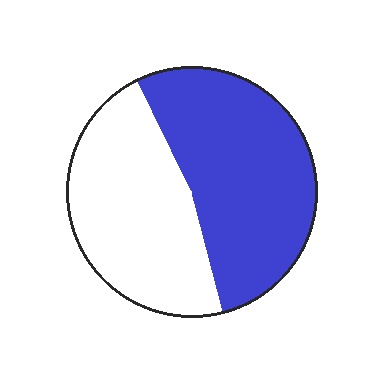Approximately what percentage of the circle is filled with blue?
Approximately 55%.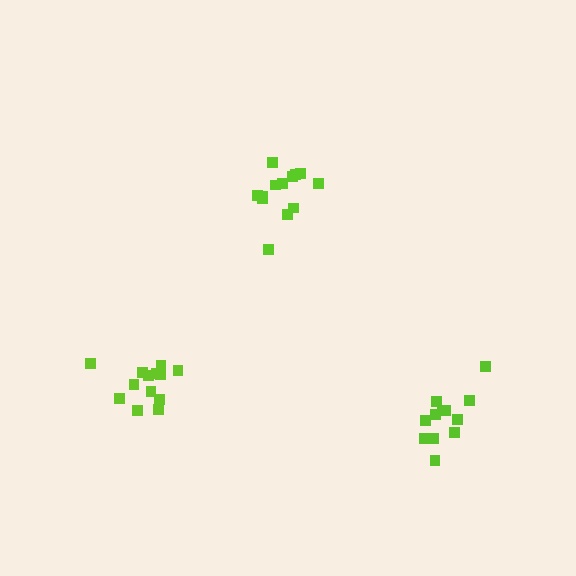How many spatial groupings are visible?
There are 3 spatial groupings.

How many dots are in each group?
Group 1: 13 dots, Group 2: 13 dots, Group 3: 12 dots (38 total).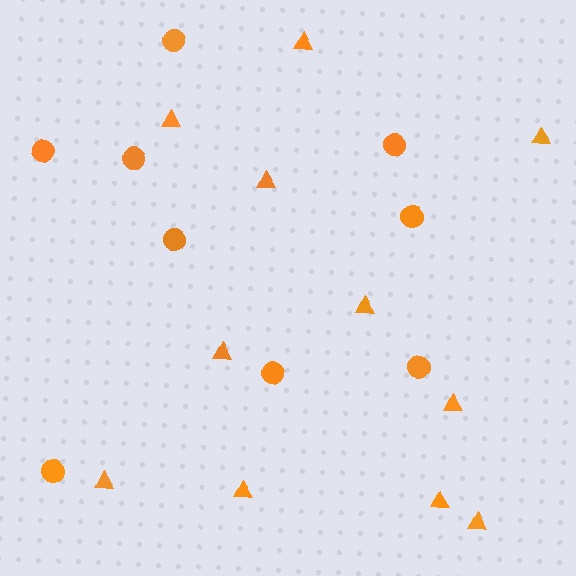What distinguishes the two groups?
There are 2 groups: one group of triangles (11) and one group of circles (9).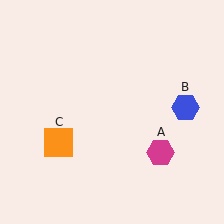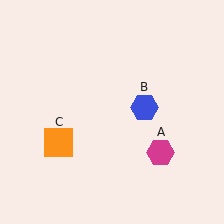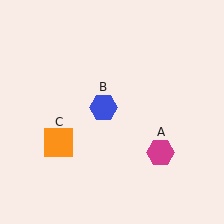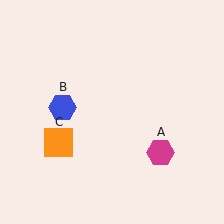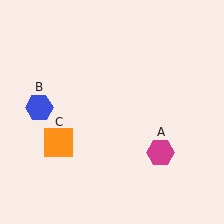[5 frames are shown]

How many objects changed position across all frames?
1 object changed position: blue hexagon (object B).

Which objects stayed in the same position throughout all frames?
Magenta hexagon (object A) and orange square (object C) remained stationary.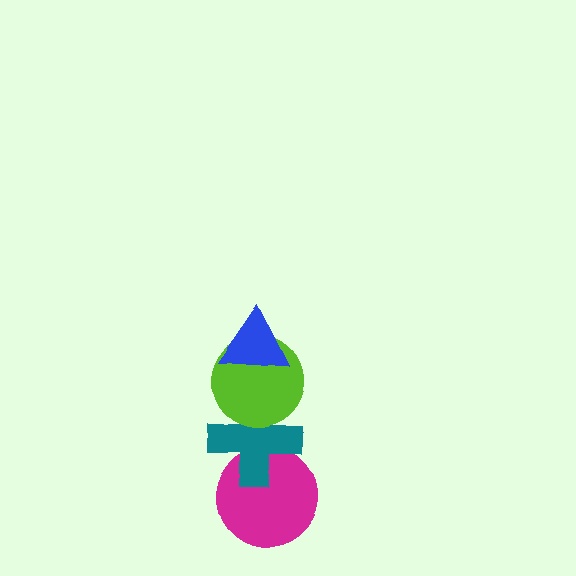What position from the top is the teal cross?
The teal cross is 3rd from the top.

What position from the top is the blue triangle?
The blue triangle is 1st from the top.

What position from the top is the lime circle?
The lime circle is 2nd from the top.